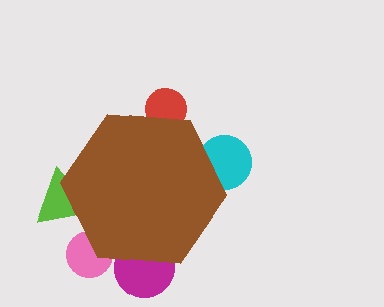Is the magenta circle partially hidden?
Yes, the magenta circle is partially hidden behind the brown hexagon.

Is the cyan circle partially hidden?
Yes, the cyan circle is partially hidden behind the brown hexagon.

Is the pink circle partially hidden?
Yes, the pink circle is partially hidden behind the brown hexagon.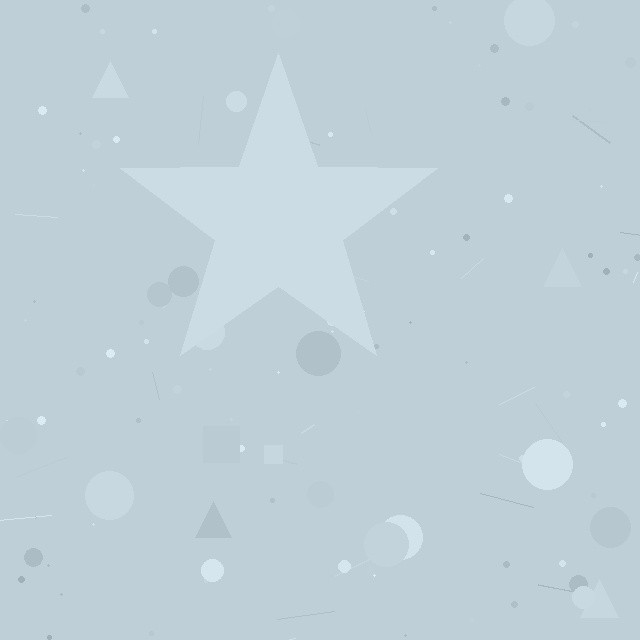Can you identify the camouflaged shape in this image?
The camouflaged shape is a star.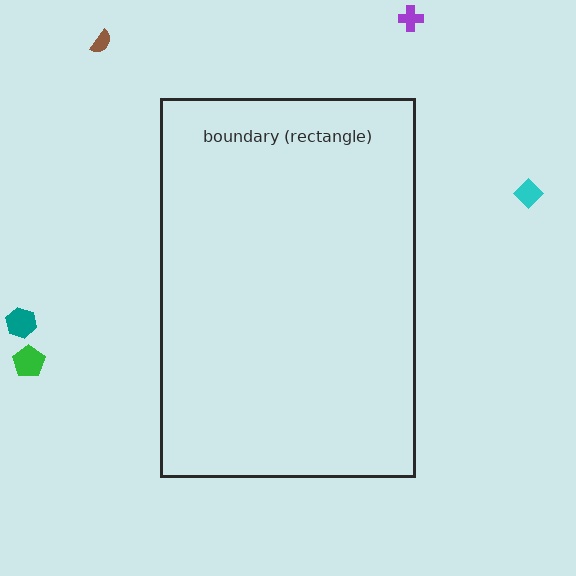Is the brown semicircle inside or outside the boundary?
Outside.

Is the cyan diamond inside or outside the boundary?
Outside.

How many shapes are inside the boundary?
0 inside, 5 outside.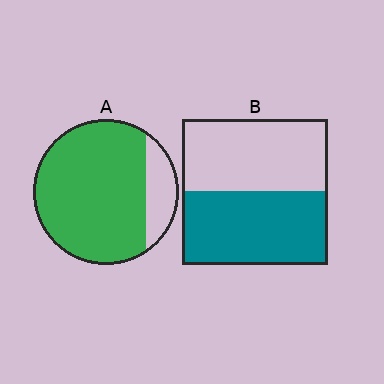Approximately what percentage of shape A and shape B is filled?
A is approximately 85% and B is approximately 50%.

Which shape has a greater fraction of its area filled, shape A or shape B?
Shape A.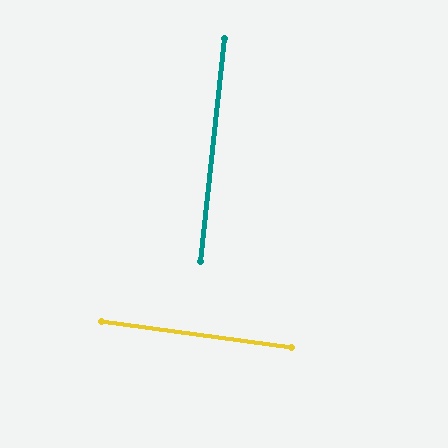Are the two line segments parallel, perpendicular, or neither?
Perpendicular — they meet at approximately 88°.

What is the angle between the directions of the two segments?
Approximately 88 degrees.